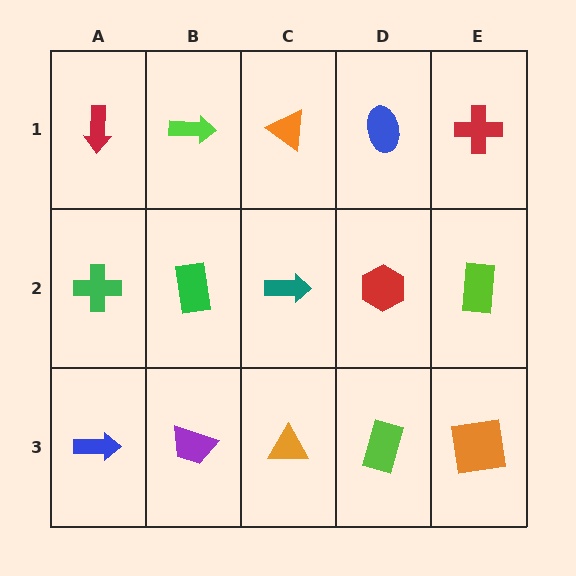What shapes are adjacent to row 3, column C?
A teal arrow (row 2, column C), a purple trapezoid (row 3, column B), a lime rectangle (row 3, column D).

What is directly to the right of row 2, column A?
A green rectangle.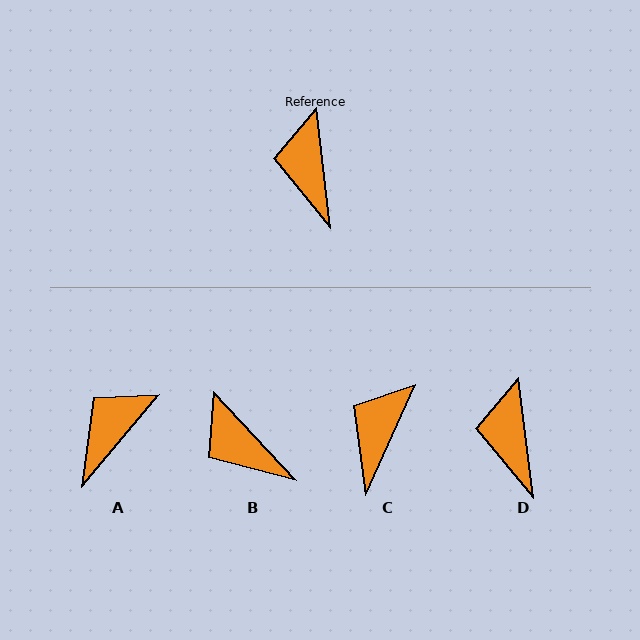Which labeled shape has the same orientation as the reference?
D.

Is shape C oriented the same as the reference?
No, it is off by about 31 degrees.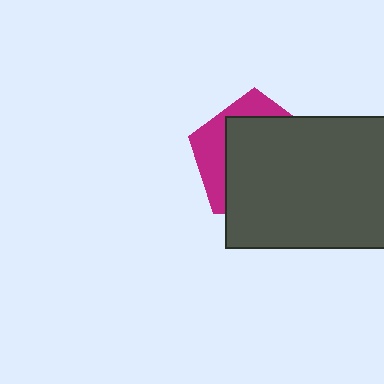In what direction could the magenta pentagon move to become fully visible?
The magenta pentagon could move toward the upper-left. That would shift it out from behind the dark gray rectangle entirely.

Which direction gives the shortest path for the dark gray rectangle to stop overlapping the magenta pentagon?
Moving toward the lower-right gives the shortest separation.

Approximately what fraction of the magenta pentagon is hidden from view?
Roughly 70% of the magenta pentagon is hidden behind the dark gray rectangle.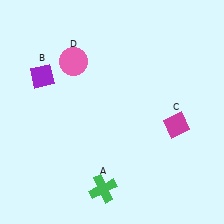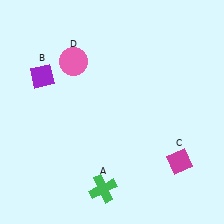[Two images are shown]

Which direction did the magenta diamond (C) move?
The magenta diamond (C) moved down.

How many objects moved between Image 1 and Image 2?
1 object moved between the two images.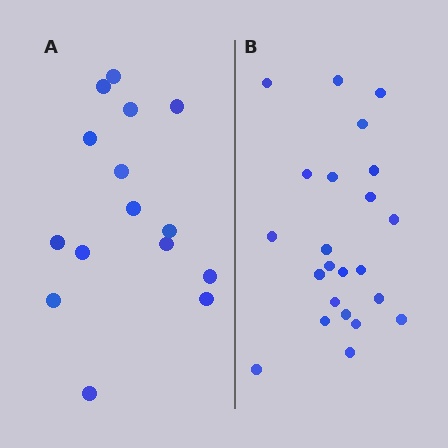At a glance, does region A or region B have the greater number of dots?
Region B (the right region) has more dots.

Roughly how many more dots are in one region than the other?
Region B has roughly 8 or so more dots than region A.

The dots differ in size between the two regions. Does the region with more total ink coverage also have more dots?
No. Region A has more total ink coverage because its dots are larger, but region B actually contains more individual dots. Total area can be misleading — the number of items is what matters here.